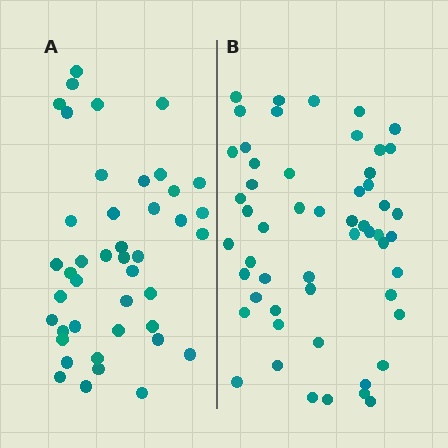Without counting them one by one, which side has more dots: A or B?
Region B (the right region) has more dots.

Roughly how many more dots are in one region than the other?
Region B has roughly 12 or so more dots than region A.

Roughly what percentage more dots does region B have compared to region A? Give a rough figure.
About 25% more.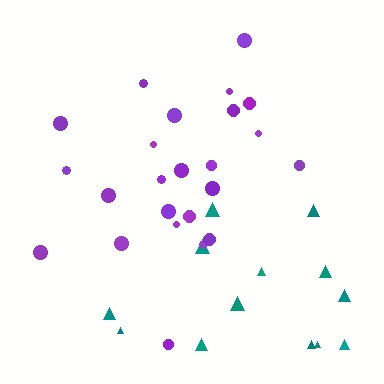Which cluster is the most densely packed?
Purple.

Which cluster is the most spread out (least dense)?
Teal.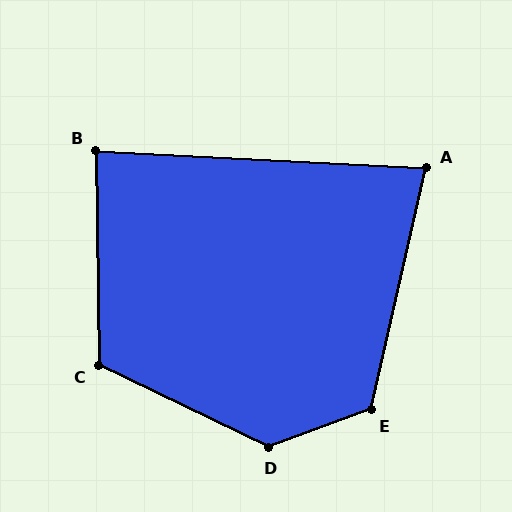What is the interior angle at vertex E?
Approximately 123 degrees (obtuse).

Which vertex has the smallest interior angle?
A, at approximately 80 degrees.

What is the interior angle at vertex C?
Approximately 116 degrees (obtuse).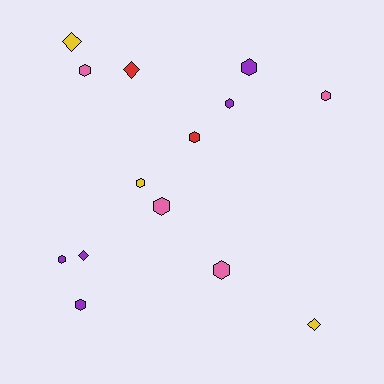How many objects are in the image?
There are 14 objects.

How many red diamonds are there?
There is 1 red diamond.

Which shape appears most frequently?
Hexagon, with 10 objects.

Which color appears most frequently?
Purple, with 5 objects.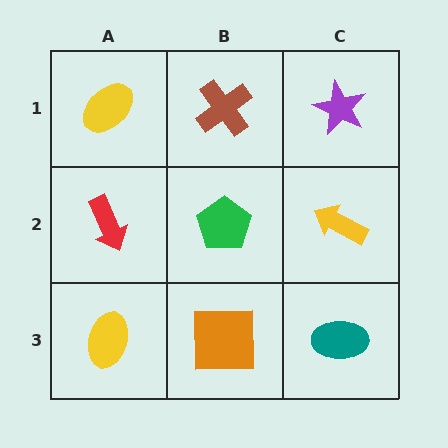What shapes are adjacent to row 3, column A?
A red arrow (row 2, column A), an orange square (row 3, column B).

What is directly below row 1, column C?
A yellow arrow.